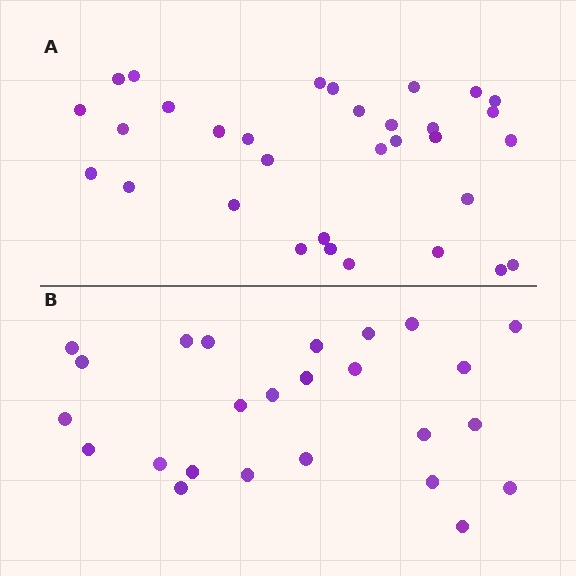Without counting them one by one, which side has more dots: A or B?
Region A (the top region) has more dots.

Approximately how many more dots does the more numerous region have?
Region A has roughly 8 or so more dots than region B.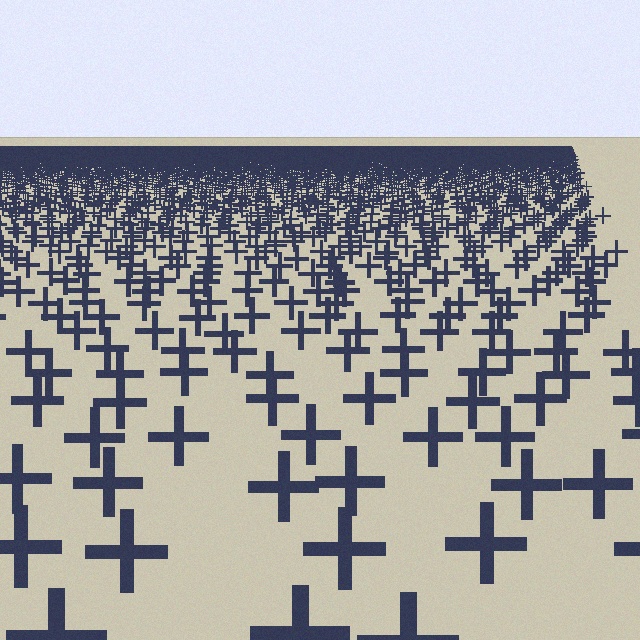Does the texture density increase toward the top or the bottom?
Density increases toward the top.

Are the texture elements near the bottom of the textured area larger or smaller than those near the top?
Larger. Near the bottom, elements are closer to the viewer and appear at a bigger on-screen size.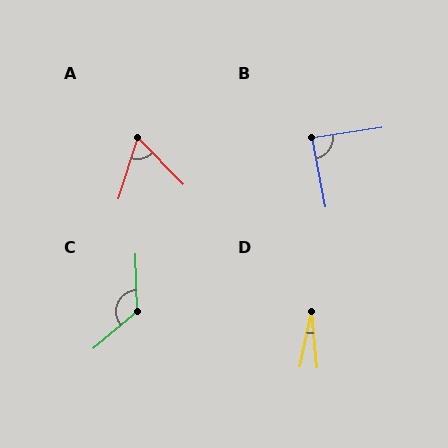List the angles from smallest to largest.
D (17°), A (62°), B (88°), C (129°).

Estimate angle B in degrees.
Approximately 88 degrees.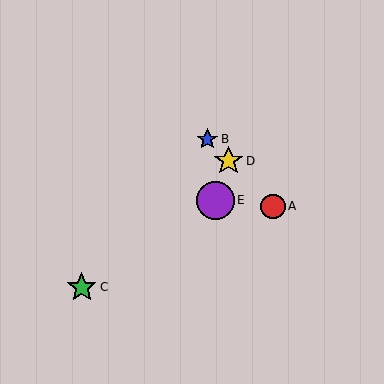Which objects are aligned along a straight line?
Objects A, B, D are aligned along a straight line.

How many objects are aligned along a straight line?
3 objects (A, B, D) are aligned along a straight line.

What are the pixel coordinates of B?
Object B is at (207, 139).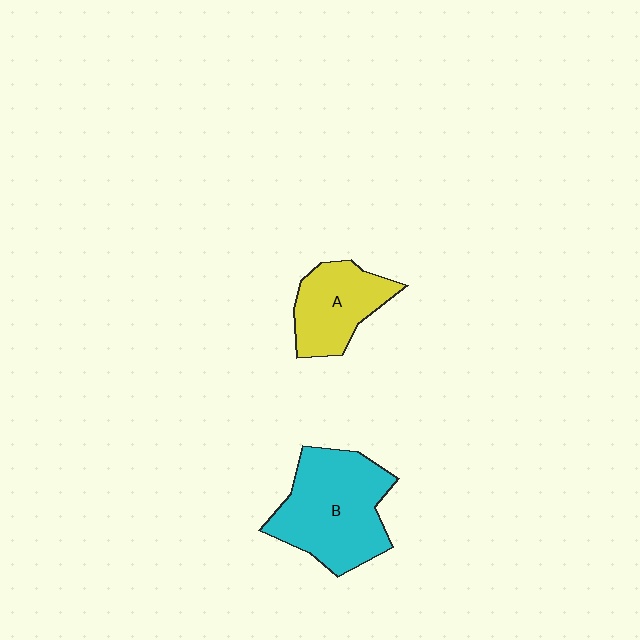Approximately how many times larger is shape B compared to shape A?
Approximately 1.6 times.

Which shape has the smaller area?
Shape A (yellow).